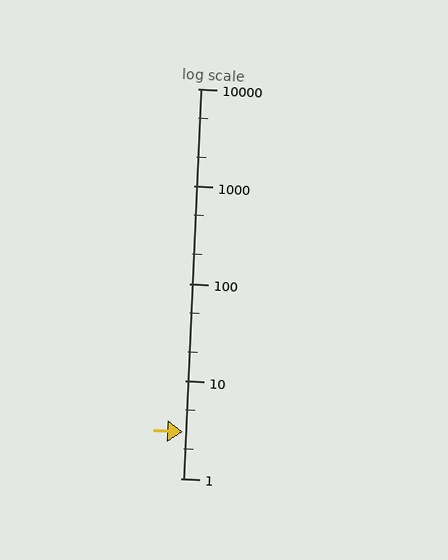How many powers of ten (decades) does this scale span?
The scale spans 4 decades, from 1 to 10000.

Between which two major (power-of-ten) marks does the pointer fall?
The pointer is between 1 and 10.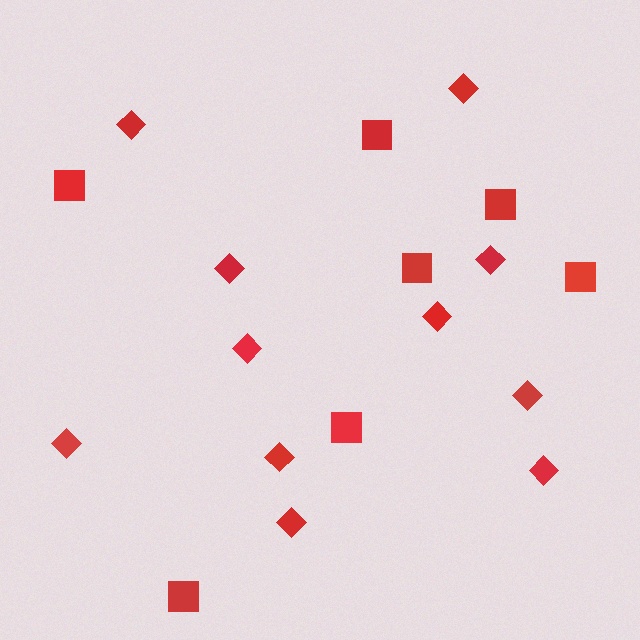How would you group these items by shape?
There are 2 groups: one group of diamonds (11) and one group of squares (7).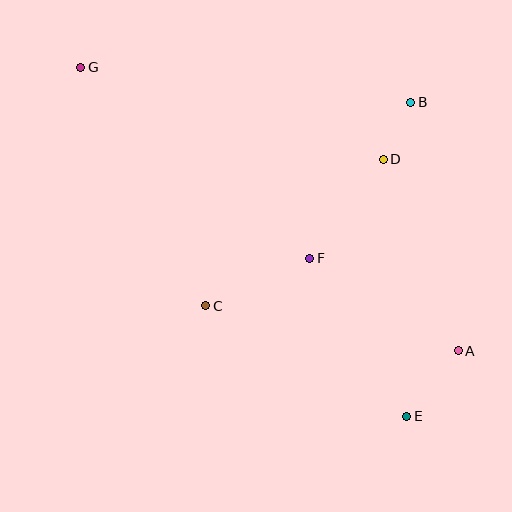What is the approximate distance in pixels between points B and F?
The distance between B and F is approximately 186 pixels.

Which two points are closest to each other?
Points B and D are closest to each other.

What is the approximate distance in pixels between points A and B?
The distance between A and B is approximately 253 pixels.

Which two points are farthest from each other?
Points E and G are farthest from each other.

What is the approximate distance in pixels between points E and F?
The distance between E and F is approximately 186 pixels.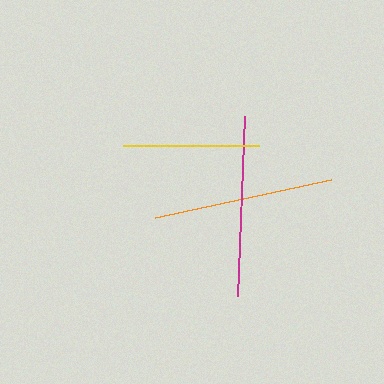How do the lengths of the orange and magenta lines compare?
The orange and magenta lines are approximately the same length.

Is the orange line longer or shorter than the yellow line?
The orange line is longer than the yellow line.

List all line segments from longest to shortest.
From longest to shortest: orange, magenta, yellow.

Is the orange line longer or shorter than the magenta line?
The orange line is longer than the magenta line.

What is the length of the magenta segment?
The magenta segment is approximately 180 pixels long.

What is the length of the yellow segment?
The yellow segment is approximately 137 pixels long.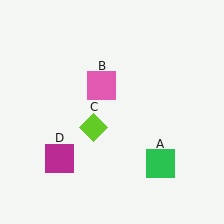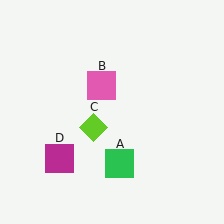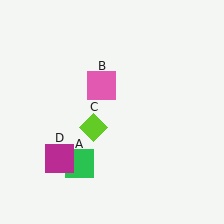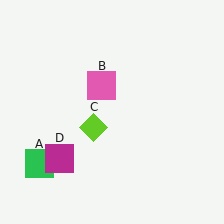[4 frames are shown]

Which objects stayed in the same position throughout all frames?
Pink square (object B) and lime diamond (object C) and magenta square (object D) remained stationary.